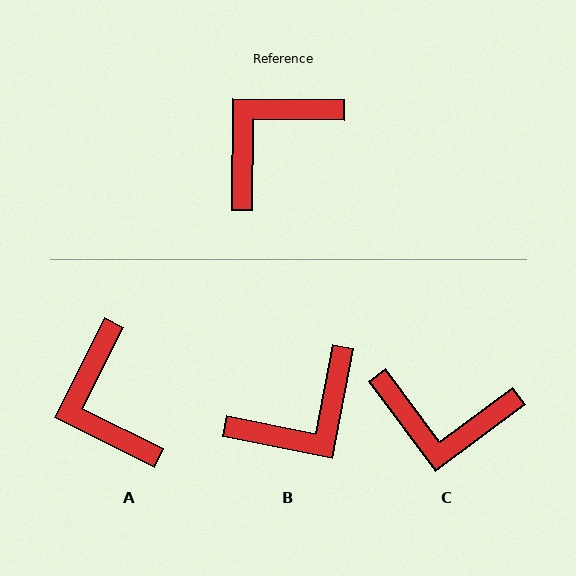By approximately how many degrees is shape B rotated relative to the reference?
Approximately 169 degrees counter-clockwise.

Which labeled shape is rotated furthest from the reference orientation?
B, about 169 degrees away.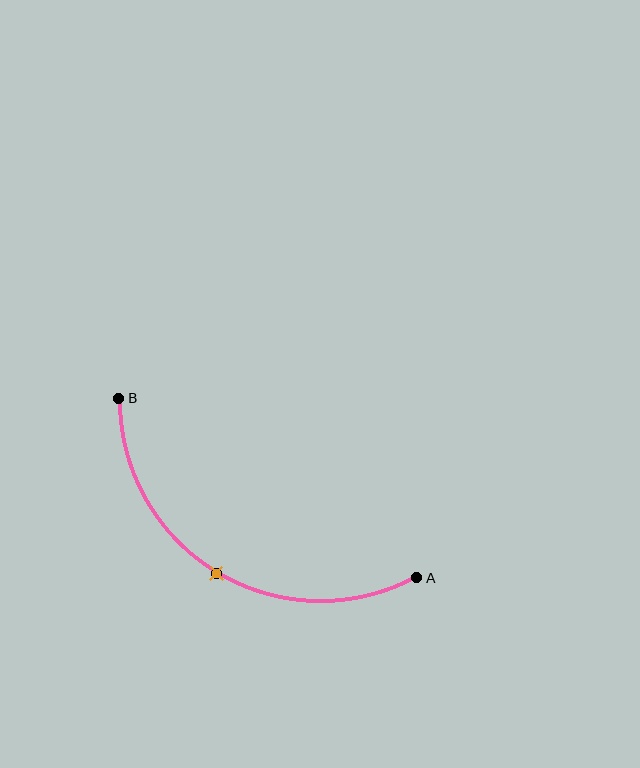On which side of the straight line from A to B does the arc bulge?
The arc bulges below the straight line connecting A and B.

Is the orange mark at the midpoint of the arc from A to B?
Yes. The orange mark lies on the arc at equal arc-length from both A and B — it is the arc midpoint.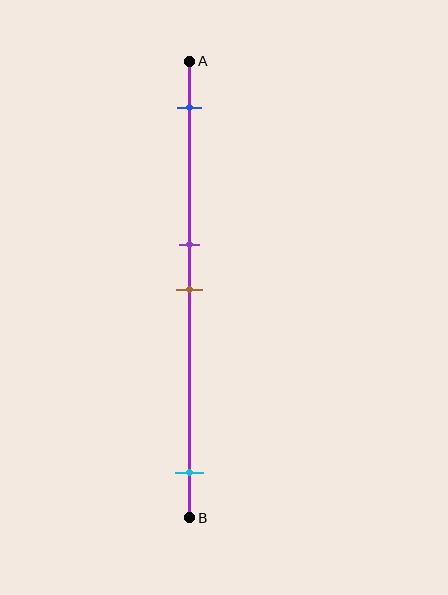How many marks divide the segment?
There are 4 marks dividing the segment.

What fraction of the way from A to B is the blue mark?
The blue mark is approximately 10% (0.1) of the way from A to B.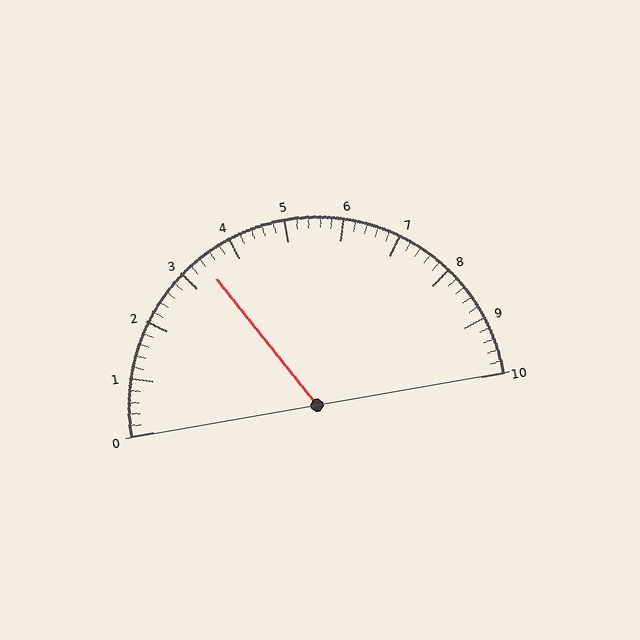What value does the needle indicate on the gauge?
The needle indicates approximately 3.4.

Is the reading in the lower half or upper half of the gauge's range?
The reading is in the lower half of the range (0 to 10).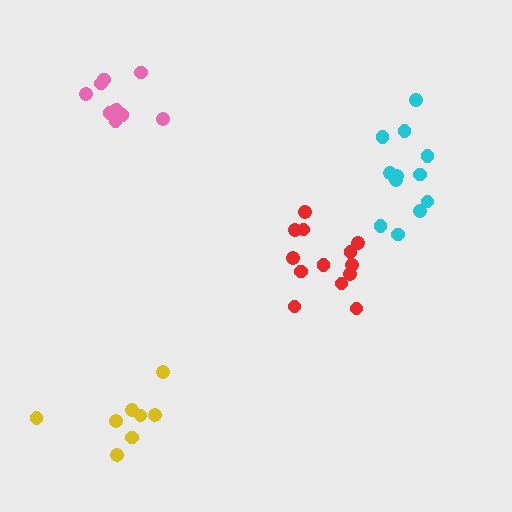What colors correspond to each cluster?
The clusters are colored: pink, red, cyan, yellow.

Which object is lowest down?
The yellow cluster is bottommost.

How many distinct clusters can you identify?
There are 4 distinct clusters.